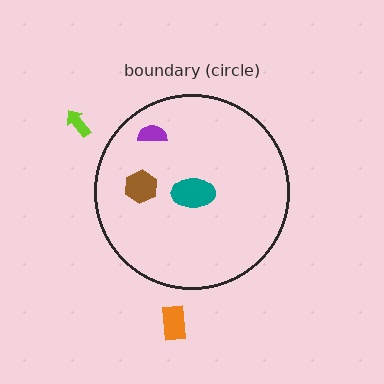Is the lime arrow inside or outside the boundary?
Outside.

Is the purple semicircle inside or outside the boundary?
Inside.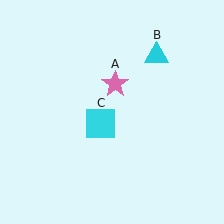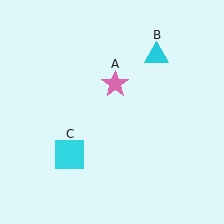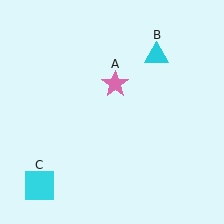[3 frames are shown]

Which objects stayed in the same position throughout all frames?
Pink star (object A) and cyan triangle (object B) remained stationary.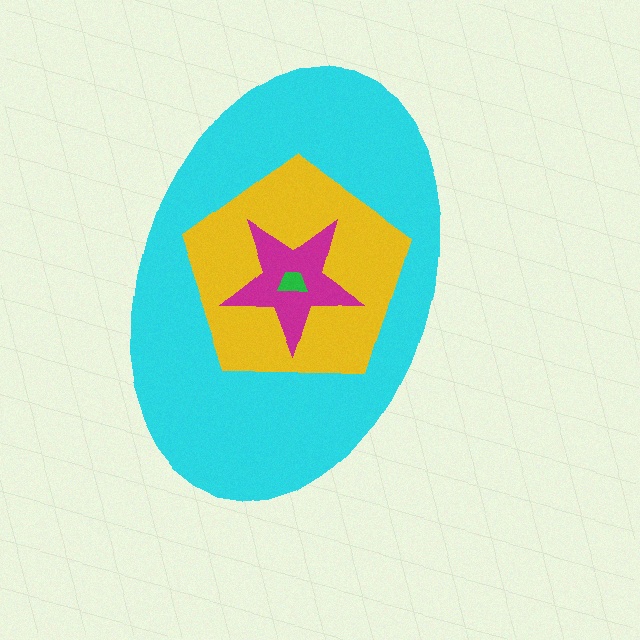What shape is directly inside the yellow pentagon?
The magenta star.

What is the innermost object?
The green trapezoid.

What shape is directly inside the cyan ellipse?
The yellow pentagon.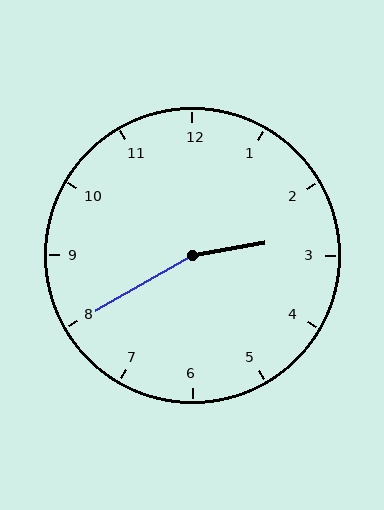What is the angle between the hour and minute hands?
Approximately 160 degrees.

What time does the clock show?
2:40.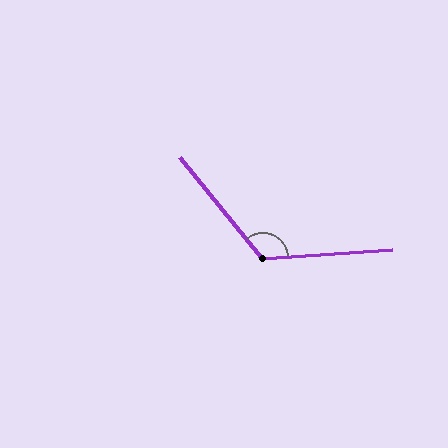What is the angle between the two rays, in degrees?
Approximately 126 degrees.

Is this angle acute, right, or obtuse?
It is obtuse.